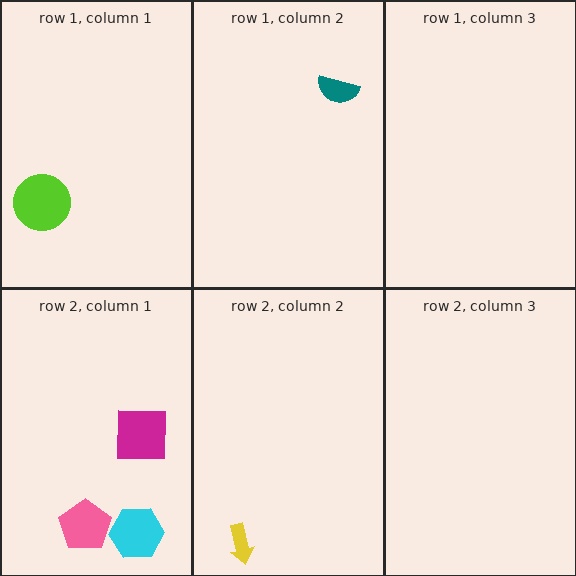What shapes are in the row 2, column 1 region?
The magenta square, the cyan hexagon, the pink pentagon.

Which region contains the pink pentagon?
The row 2, column 1 region.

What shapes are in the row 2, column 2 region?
The yellow arrow.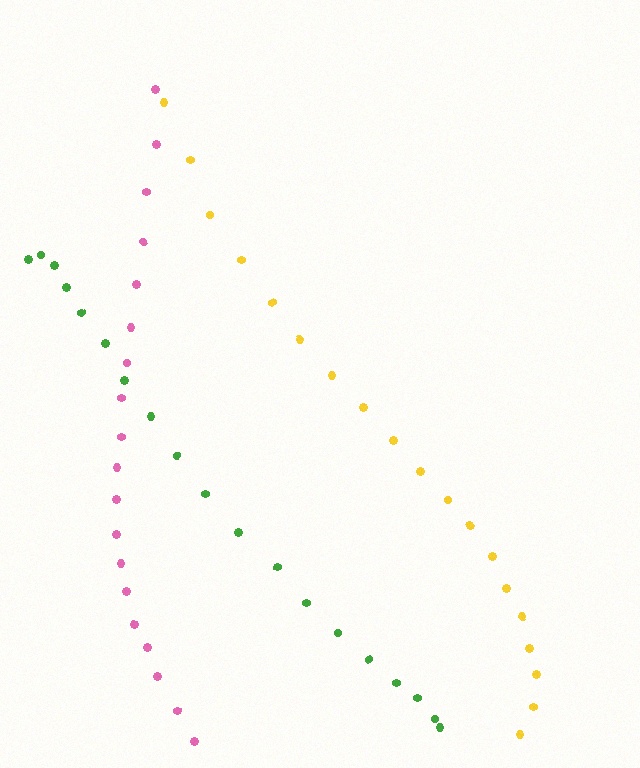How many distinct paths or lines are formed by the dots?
There are 3 distinct paths.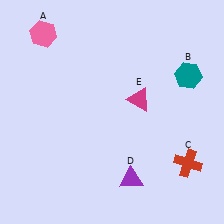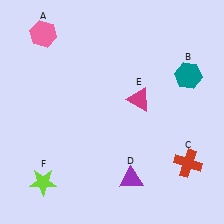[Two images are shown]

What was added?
A lime star (F) was added in Image 2.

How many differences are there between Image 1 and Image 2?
There is 1 difference between the two images.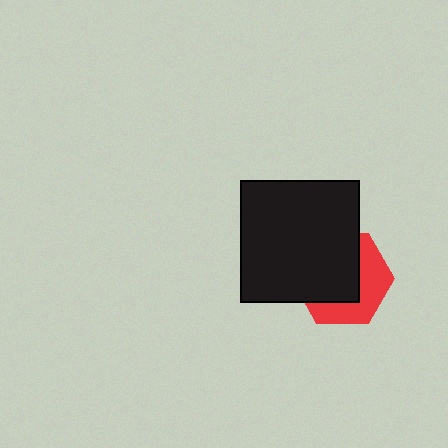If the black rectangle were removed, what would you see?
You would see the complete red hexagon.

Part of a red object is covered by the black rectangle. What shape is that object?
It is a hexagon.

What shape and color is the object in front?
The object in front is a black rectangle.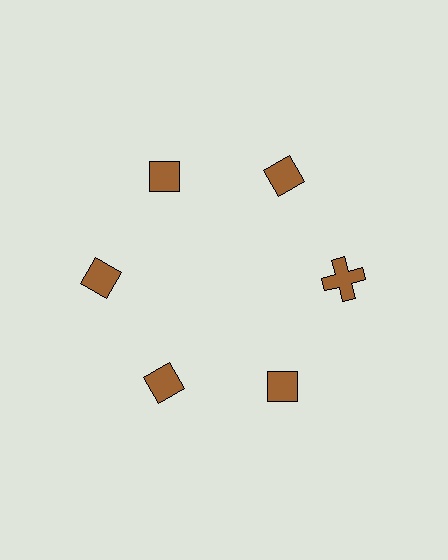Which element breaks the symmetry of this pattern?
The brown cross at roughly the 3 o'clock position breaks the symmetry. All other shapes are brown diamonds.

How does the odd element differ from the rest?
It has a different shape: cross instead of diamond.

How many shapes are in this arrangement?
There are 6 shapes arranged in a ring pattern.